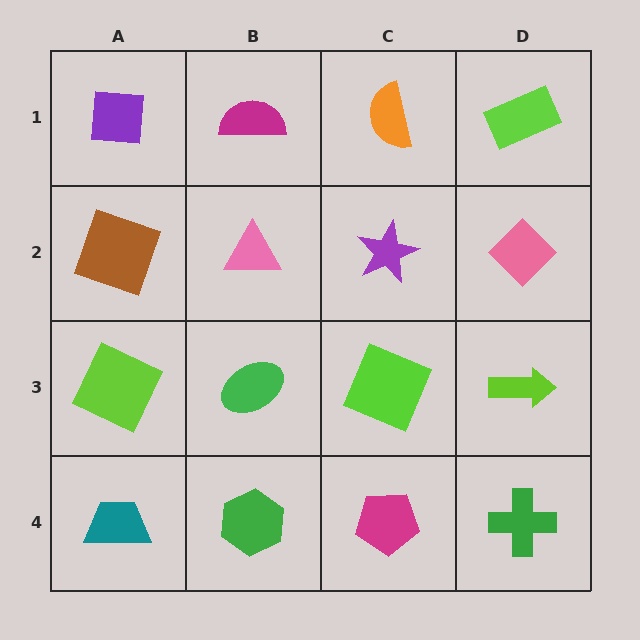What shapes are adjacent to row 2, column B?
A magenta semicircle (row 1, column B), a green ellipse (row 3, column B), a brown square (row 2, column A), a purple star (row 2, column C).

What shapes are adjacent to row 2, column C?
An orange semicircle (row 1, column C), a lime square (row 3, column C), a pink triangle (row 2, column B), a pink diamond (row 2, column D).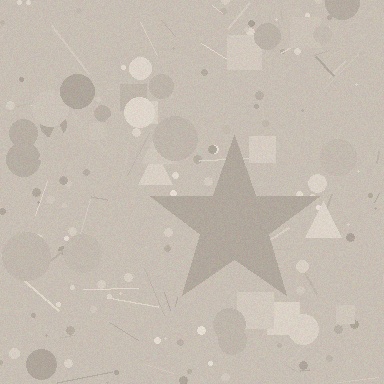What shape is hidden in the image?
A star is hidden in the image.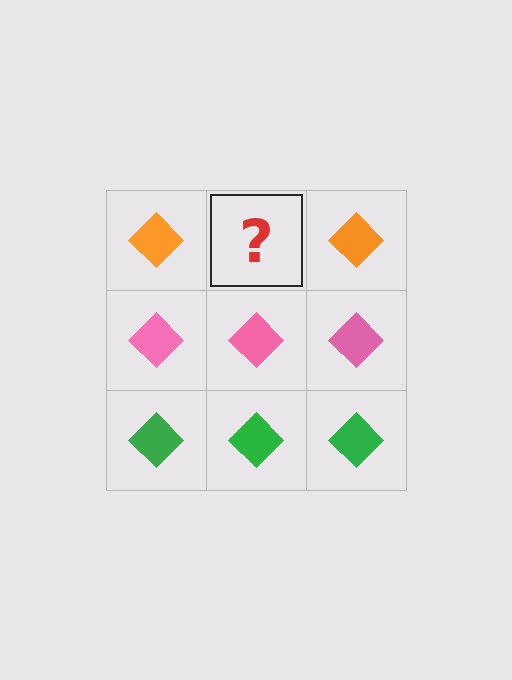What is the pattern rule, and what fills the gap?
The rule is that each row has a consistent color. The gap should be filled with an orange diamond.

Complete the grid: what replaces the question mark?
The question mark should be replaced with an orange diamond.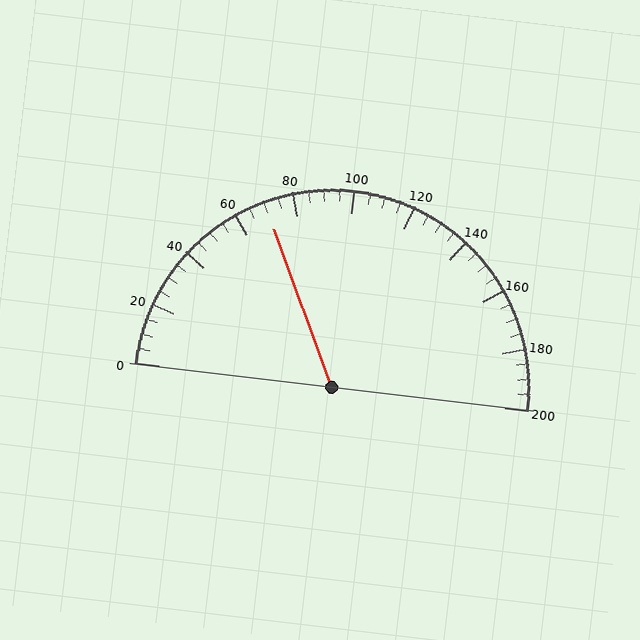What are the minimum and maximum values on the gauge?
The gauge ranges from 0 to 200.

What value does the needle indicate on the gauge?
The needle indicates approximately 70.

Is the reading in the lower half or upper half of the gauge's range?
The reading is in the lower half of the range (0 to 200).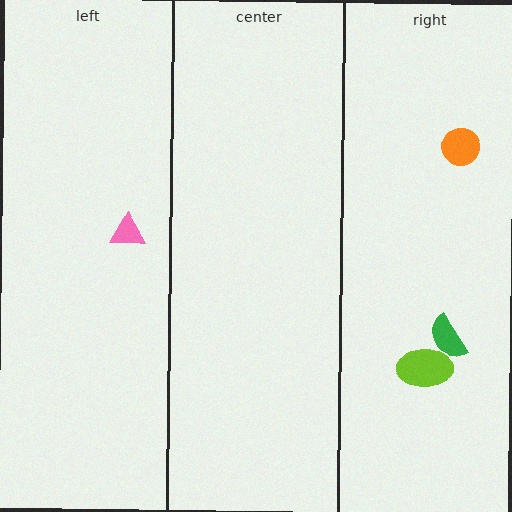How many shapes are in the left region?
1.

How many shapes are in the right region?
3.